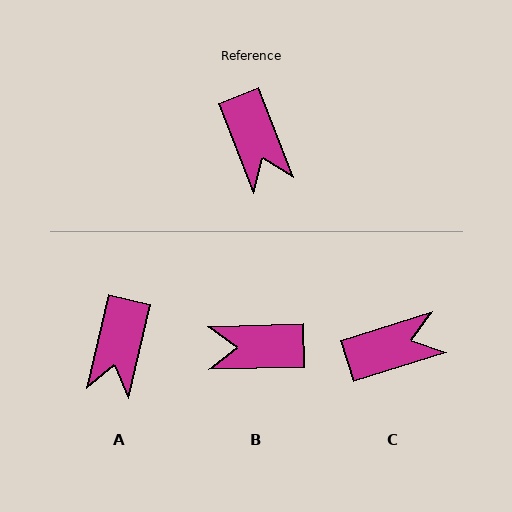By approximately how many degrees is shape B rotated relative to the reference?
Approximately 110 degrees clockwise.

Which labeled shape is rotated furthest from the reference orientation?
B, about 110 degrees away.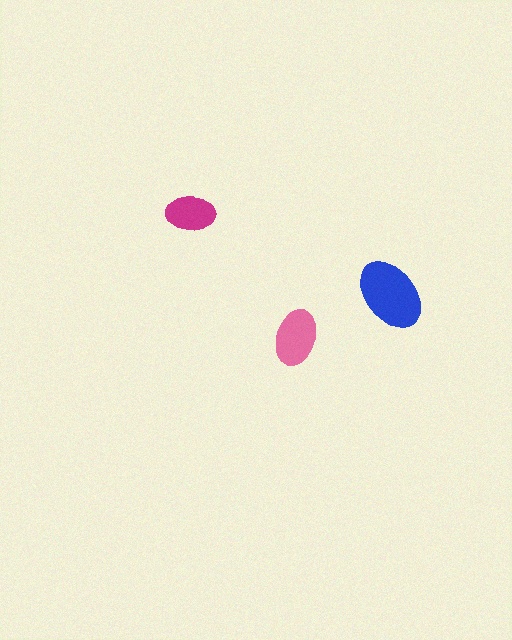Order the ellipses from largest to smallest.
the blue one, the pink one, the magenta one.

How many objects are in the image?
There are 3 objects in the image.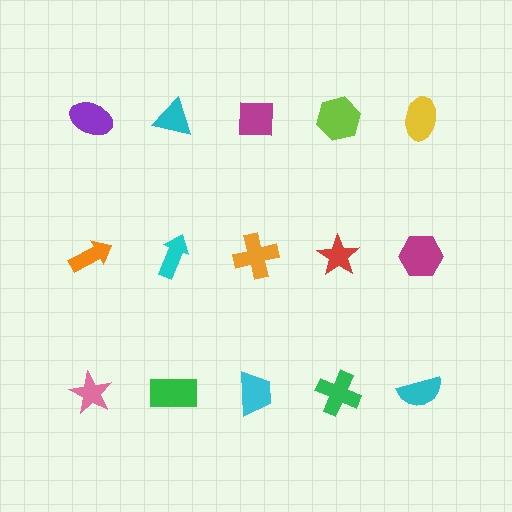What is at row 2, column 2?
A cyan arrow.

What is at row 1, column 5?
A yellow ellipse.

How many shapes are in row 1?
5 shapes.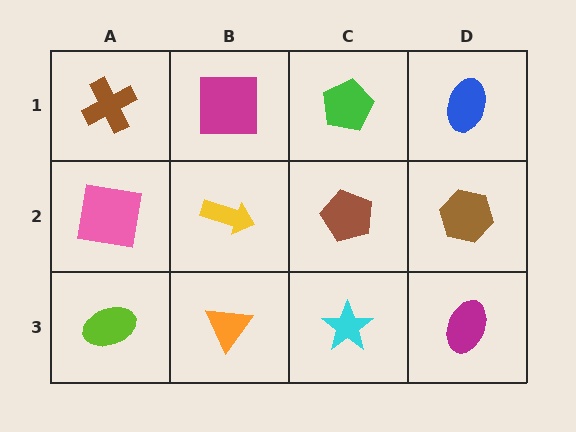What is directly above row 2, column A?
A brown cross.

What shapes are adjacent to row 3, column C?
A brown pentagon (row 2, column C), an orange triangle (row 3, column B), a magenta ellipse (row 3, column D).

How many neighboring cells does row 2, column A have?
3.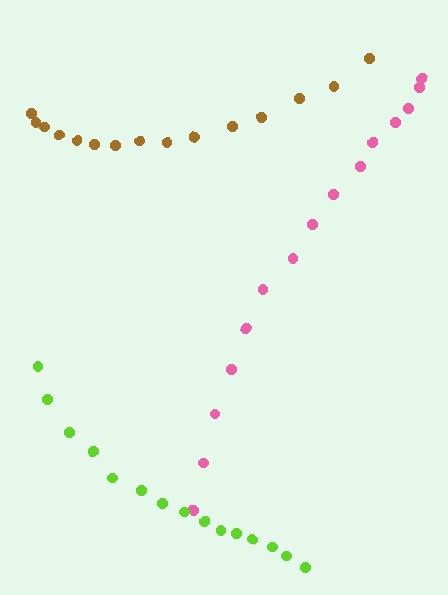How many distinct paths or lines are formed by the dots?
There are 3 distinct paths.